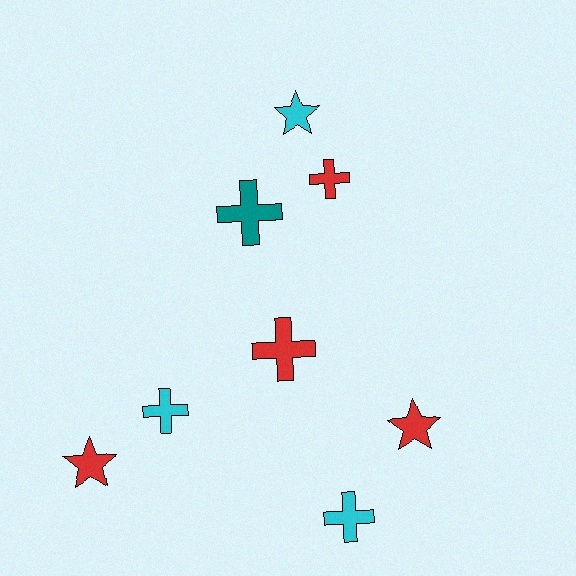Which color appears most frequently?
Red, with 4 objects.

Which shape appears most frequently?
Cross, with 5 objects.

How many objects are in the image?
There are 8 objects.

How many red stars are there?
There are 2 red stars.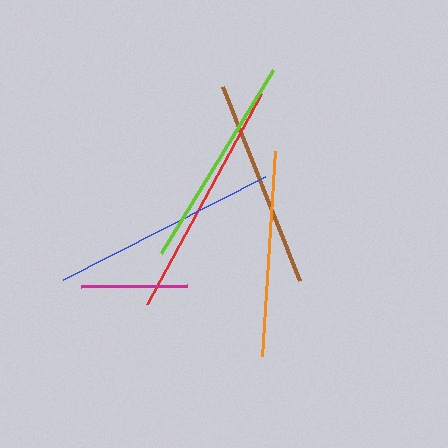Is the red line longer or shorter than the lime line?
The red line is longer than the lime line.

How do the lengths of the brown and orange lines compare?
The brown and orange lines are approximately the same length.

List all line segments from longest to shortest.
From longest to shortest: red, blue, lime, brown, orange, magenta.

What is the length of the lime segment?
The lime segment is approximately 215 pixels long.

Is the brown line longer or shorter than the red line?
The red line is longer than the brown line.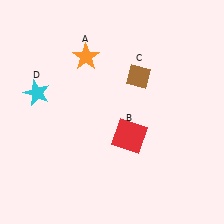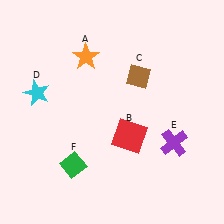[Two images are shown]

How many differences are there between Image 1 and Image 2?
There are 2 differences between the two images.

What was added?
A purple cross (E), a green diamond (F) were added in Image 2.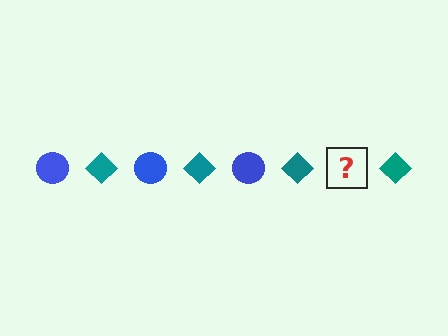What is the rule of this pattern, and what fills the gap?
The rule is that the pattern alternates between blue circle and teal diamond. The gap should be filled with a blue circle.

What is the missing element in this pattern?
The missing element is a blue circle.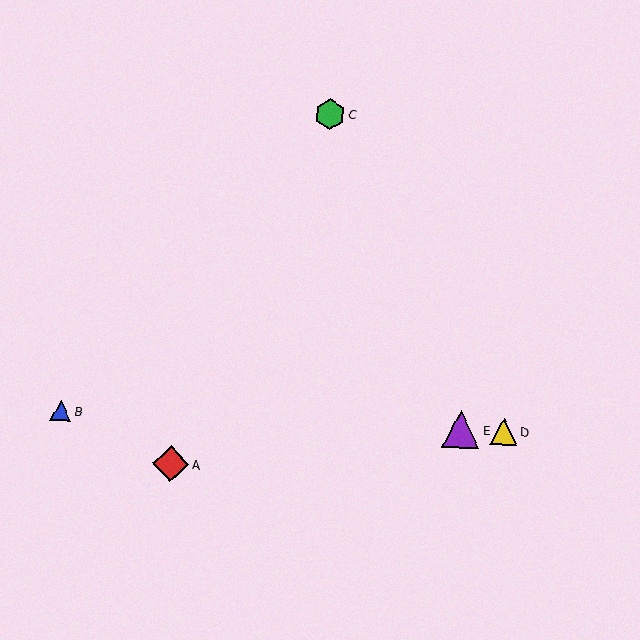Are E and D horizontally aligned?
Yes, both are at y≈429.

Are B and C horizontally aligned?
No, B is at y≈411 and C is at y≈114.